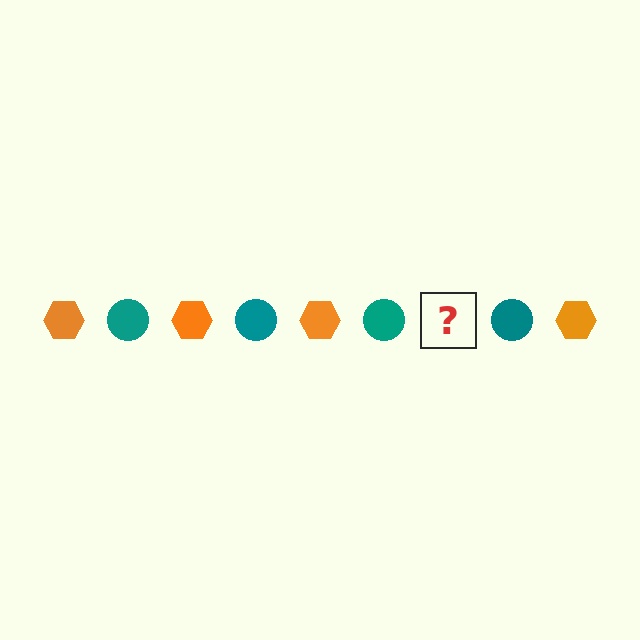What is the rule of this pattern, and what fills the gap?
The rule is that the pattern alternates between orange hexagon and teal circle. The gap should be filled with an orange hexagon.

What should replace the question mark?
The question mark should be replaced with an orange hexagon.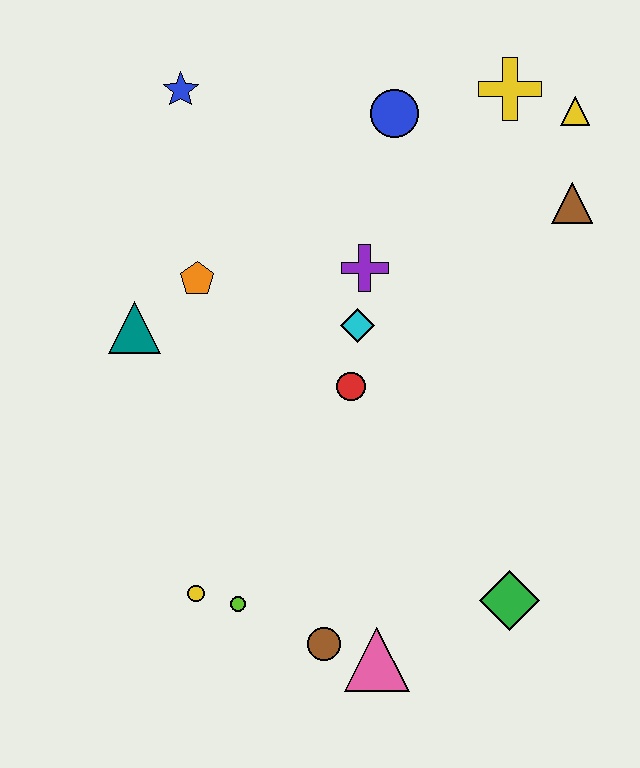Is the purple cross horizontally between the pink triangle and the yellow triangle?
No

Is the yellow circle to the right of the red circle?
No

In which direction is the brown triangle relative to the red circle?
The brown triangle is to the right of the red circle.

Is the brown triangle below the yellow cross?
Yes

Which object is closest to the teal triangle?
The orange pentagon is closest to the teal triangle.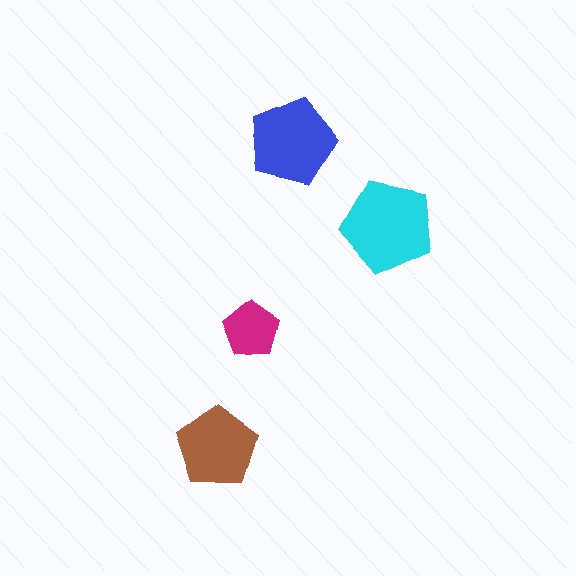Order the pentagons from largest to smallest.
the cyan one, the blue one, the brown one, the magenta one.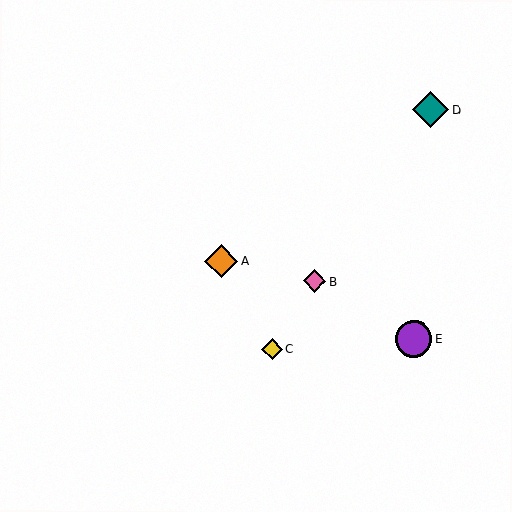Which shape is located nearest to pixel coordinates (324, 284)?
The pink diamond (labeled B) at (314, 281) is nearest to that location.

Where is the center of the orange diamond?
The center of the orange diamond is at (221, 261).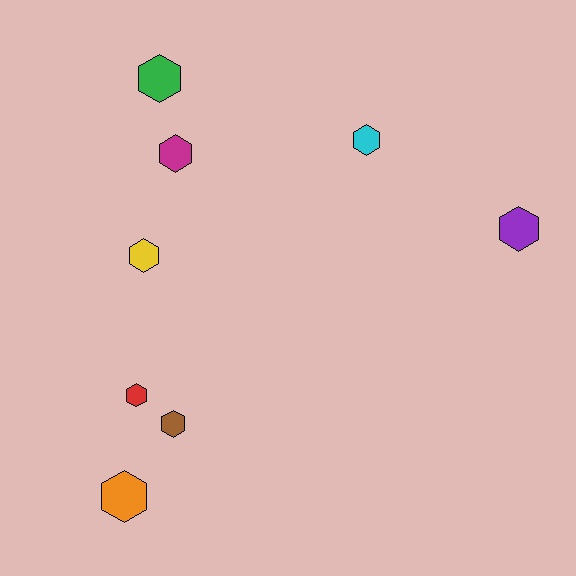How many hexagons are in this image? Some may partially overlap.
There are 8 hexagons.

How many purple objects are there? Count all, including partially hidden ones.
There is 1 purple object.